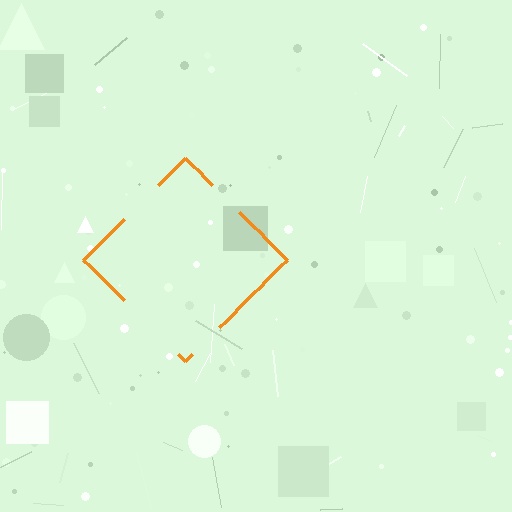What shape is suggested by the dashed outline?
The dashed outline suggests a diamond.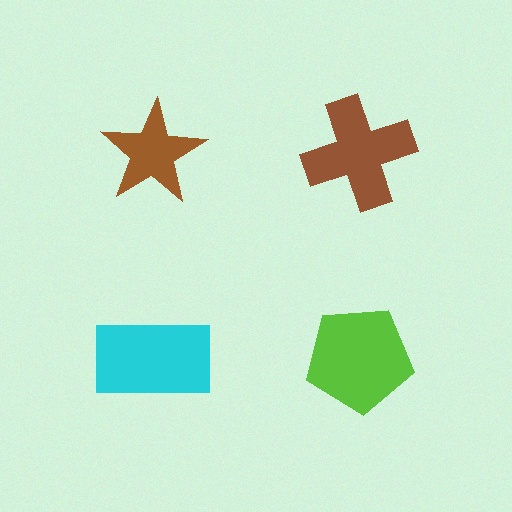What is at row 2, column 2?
A lime pentagon.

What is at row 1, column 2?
A brown cross.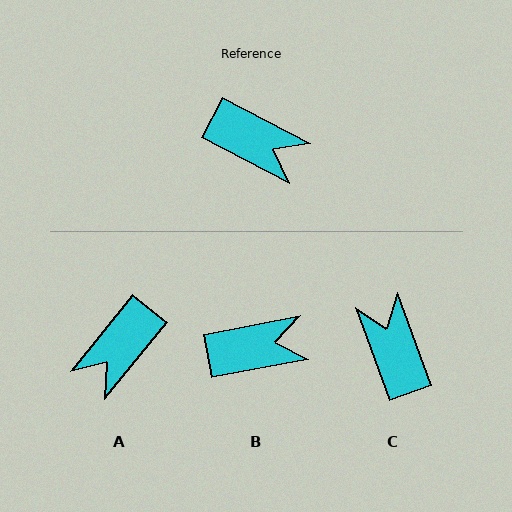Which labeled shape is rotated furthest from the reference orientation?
C, about 138 degrees away.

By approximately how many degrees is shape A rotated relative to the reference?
Approximately 101 degrees clockwise.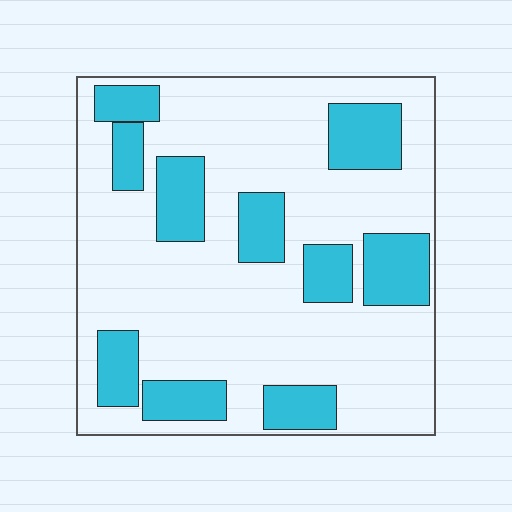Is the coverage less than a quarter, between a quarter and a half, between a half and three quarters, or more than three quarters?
Between a quarter and a half.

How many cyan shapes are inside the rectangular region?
10.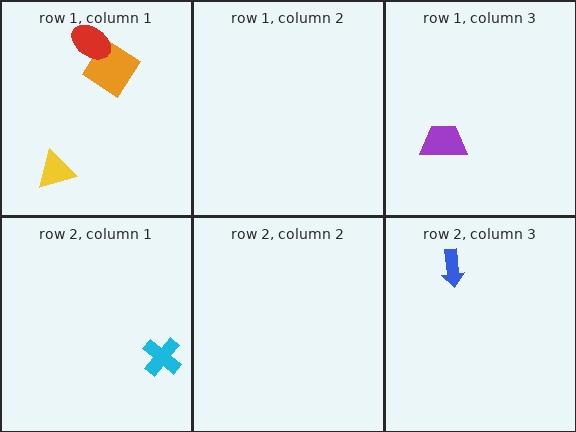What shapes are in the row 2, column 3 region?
The blue arrow.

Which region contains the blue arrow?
The row 2, column 3 region.